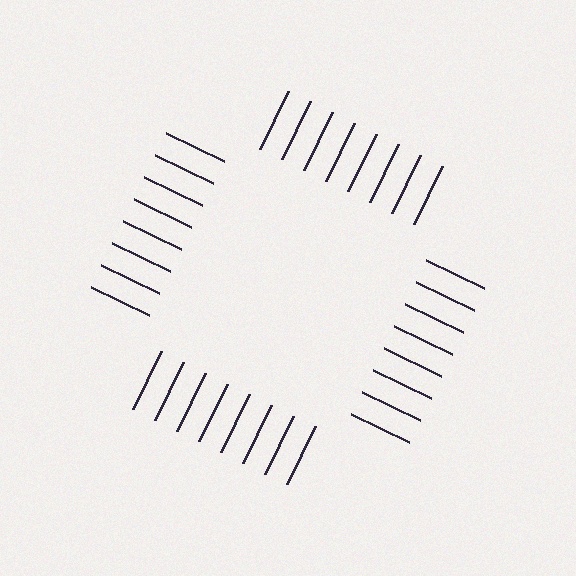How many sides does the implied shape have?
4 sides — the line-ends trace a square.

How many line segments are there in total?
32 — 8 along each of the 4 edges.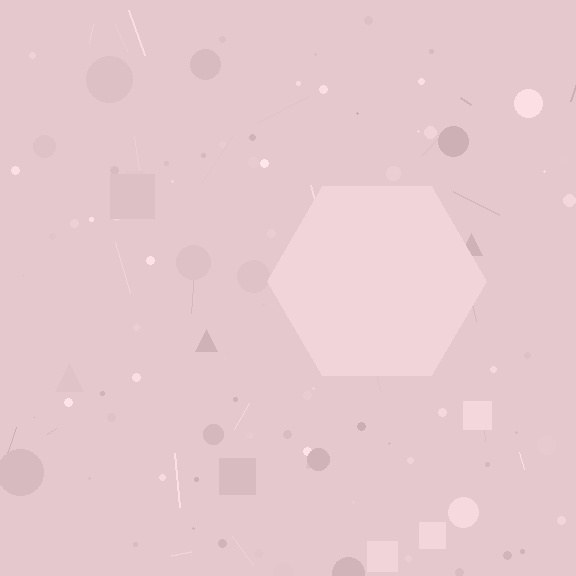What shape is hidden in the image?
A hexagon is hidden in the image.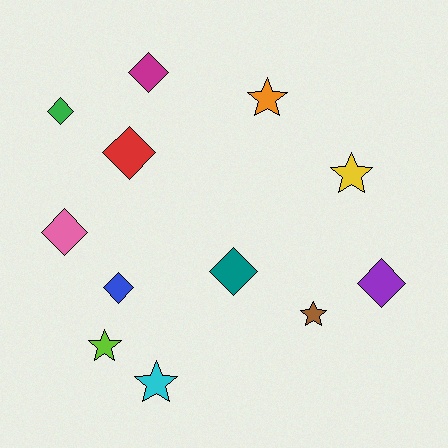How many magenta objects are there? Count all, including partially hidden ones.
There is 1 magenta object.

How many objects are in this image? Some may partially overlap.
There are 12 objects.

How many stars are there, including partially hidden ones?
There are 5 stars.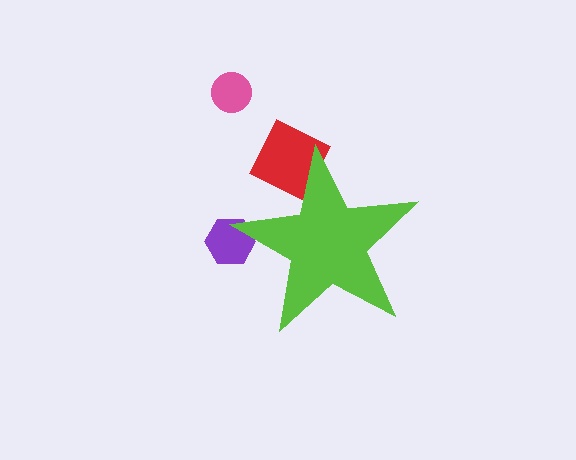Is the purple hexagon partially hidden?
Yes, the purple hexagon is partially hidden behind the lime star.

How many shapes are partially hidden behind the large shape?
2 shapes are partially hidden.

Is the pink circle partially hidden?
No, the pink circle is fully visible.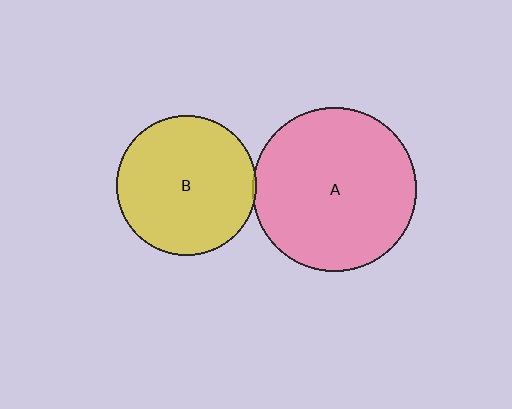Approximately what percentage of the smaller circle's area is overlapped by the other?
Approximately 5%.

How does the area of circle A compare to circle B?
Approximately 1.4 times.